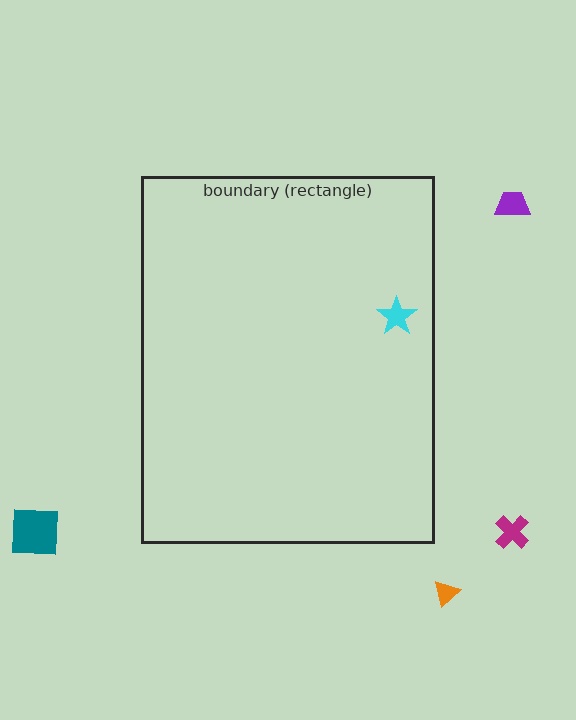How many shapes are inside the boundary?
1 inside, 4 outside.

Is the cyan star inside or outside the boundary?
Inside.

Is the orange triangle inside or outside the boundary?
Outside.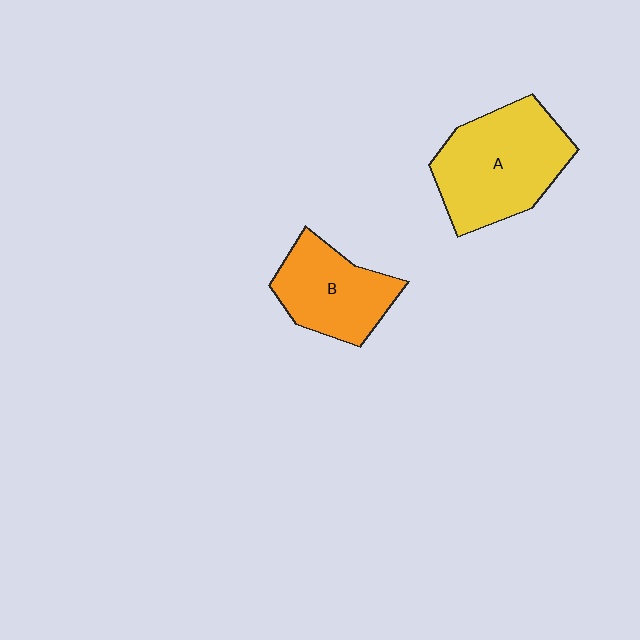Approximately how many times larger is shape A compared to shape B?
Approximately 1.4 times.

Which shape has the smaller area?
Shape B (orange).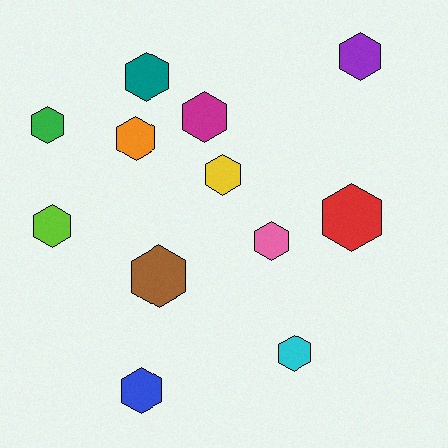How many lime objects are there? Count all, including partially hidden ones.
There is 1 lime object.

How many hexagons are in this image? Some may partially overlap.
There are 12 hexagons.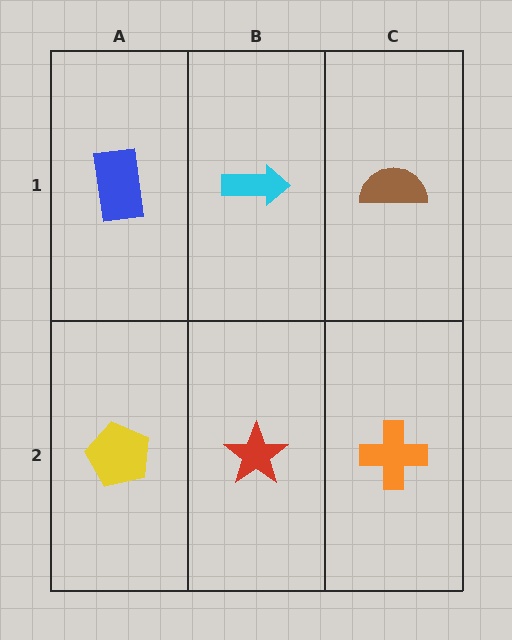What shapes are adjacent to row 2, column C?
A brown semicircle (row 1, column C), a red star (row 2, column B).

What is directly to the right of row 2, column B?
An orange cross.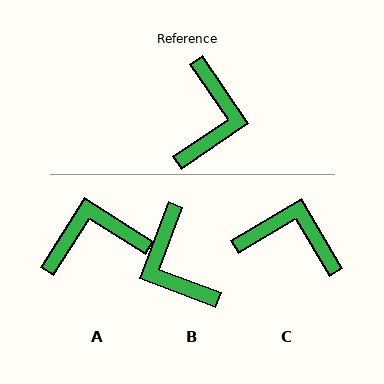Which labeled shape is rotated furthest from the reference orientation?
B, about 145 degrees away.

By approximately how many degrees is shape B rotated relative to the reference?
Approximately 145 degrees clockwise.